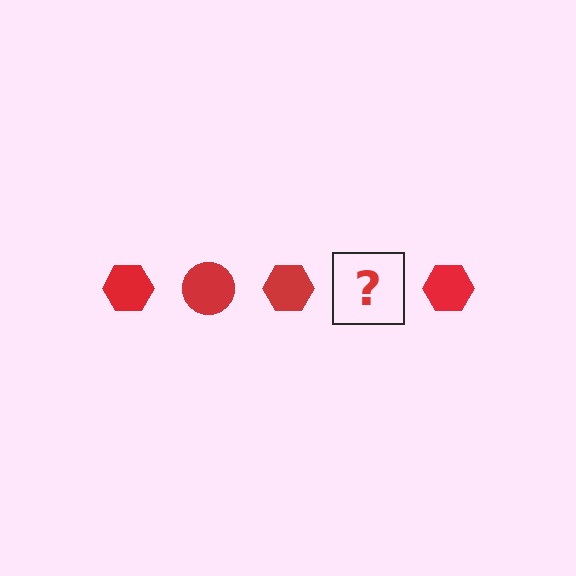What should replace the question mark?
The question mark should be replaced with a red circle.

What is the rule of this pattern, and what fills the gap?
The rule is that the pattern cycles through hexagon, circle shapes in red. The gap should be filled with a red circle.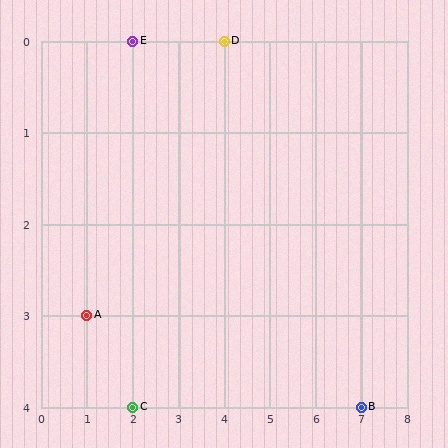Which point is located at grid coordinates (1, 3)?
Point A is at (1, 3).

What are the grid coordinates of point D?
Point D is at grid coordinates (4, 0).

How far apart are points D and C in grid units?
Points D and C are 2 columns and 4 rows apart (about 4.5 grid units diagonally).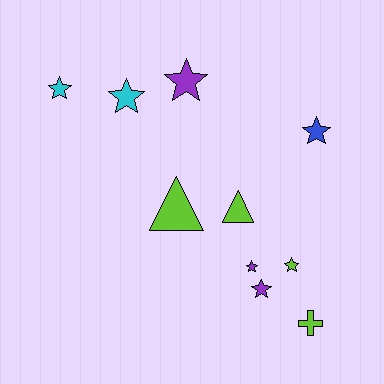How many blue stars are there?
There is 1 blue star.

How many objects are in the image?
There are 10 objects.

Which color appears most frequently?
Lime, with 4 objects.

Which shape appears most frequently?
Star, with 7 objects.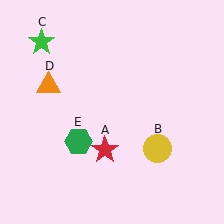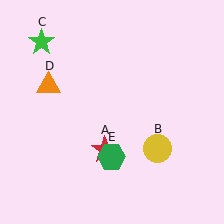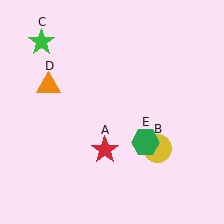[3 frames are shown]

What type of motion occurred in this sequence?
The green hexagon (object E) rotated counterclockwise around the center of the scene.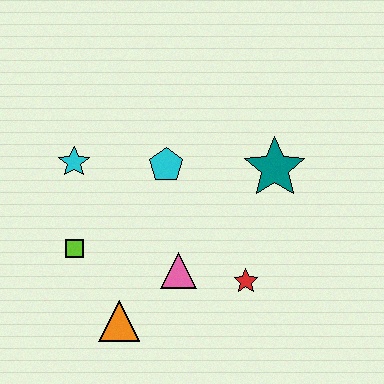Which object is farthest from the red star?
The cyan star is farthest from the red star.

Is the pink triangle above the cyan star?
No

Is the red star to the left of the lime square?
No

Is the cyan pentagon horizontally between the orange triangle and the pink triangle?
Yes